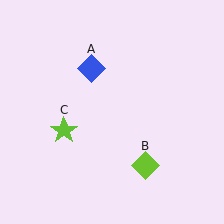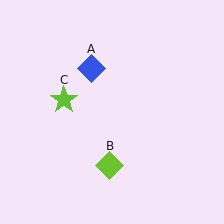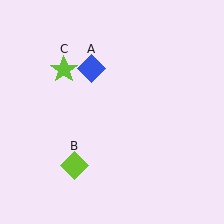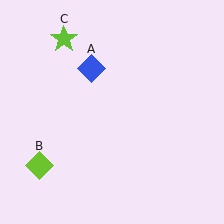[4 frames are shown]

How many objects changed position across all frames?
2 objects changed position: lime diamond (object B), lime star (object C).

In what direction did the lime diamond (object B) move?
The lime diamond (object B) moved left.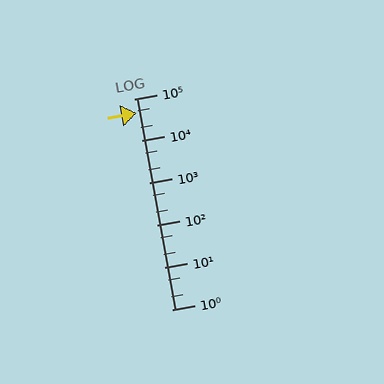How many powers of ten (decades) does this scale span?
The scale spans 5 decades, from 1 to 100000.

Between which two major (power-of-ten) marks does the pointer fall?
The pointer is between 10000 and 100000.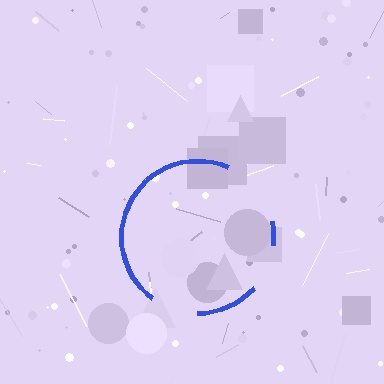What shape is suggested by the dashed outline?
The dashed outline suggests a circle.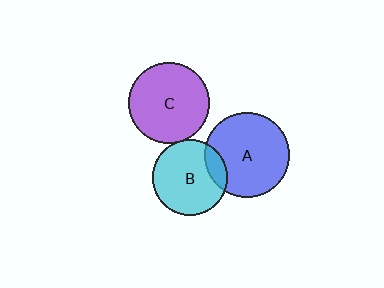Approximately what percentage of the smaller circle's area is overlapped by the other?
Approximately 5%.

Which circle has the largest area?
Circle A (blue).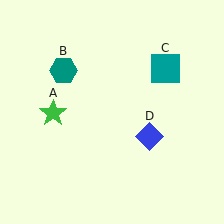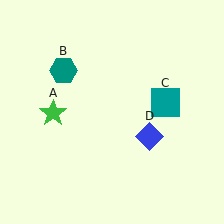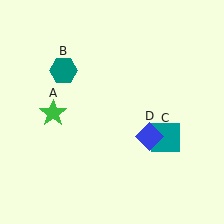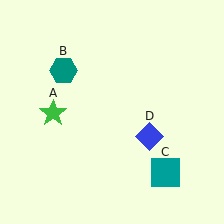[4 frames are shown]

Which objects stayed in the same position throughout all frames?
Green star (object A) and teal hexagon (object B) and blue diamond (object D) remained stationary.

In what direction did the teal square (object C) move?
The teal square (object C) moved down.